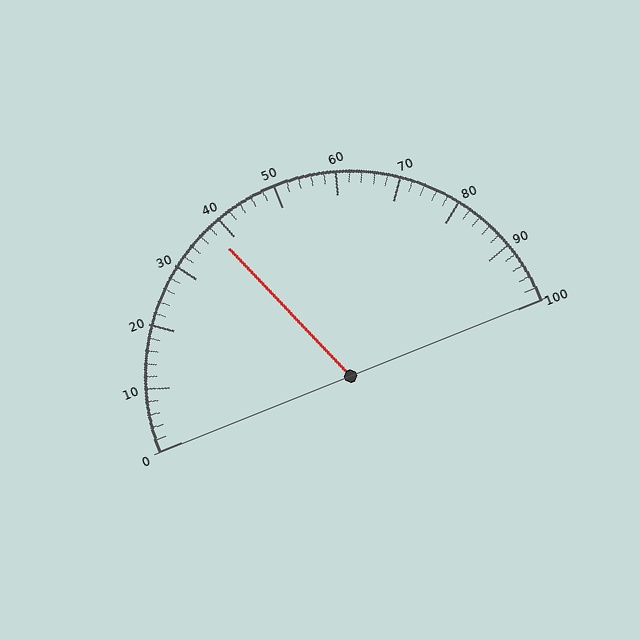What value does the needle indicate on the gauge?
The needle indicates approximately 38.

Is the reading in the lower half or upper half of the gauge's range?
The reading is in the lower half of the range (0 to 100).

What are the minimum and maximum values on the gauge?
The gauge ranges from 0 to 100.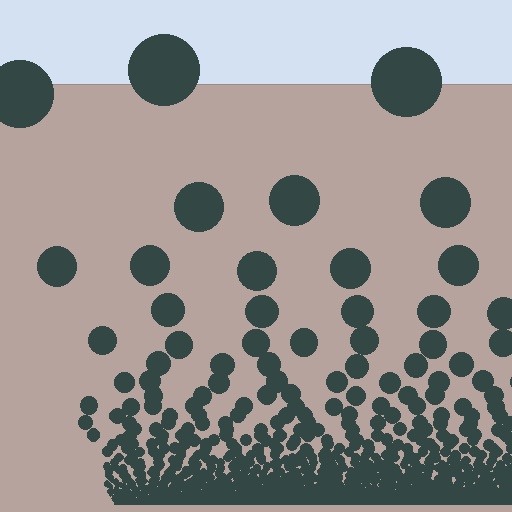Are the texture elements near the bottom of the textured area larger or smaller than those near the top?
Smaller. The gradient is inverted — elements near the bottom are smaller and denser.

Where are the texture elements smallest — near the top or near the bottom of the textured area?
Near the bottom.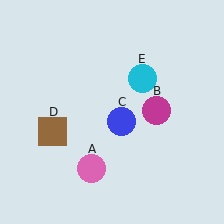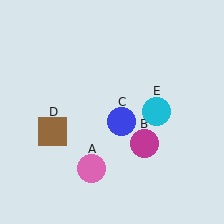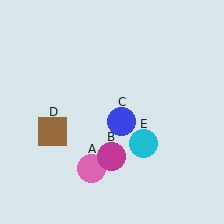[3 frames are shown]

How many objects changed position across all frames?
2 objects changed position: magenta circle (object B), cyan circle (object E).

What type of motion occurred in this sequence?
The magenta circle (object B), cyan circle (object E) rotated clockwise around the center of the scene.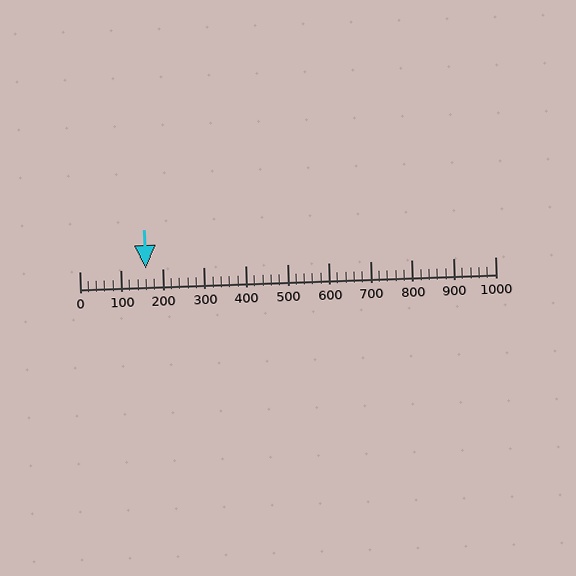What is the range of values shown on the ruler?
The ruler shows values from 0 to 1000.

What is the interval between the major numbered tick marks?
The major tick marks are spaced 100 units apart.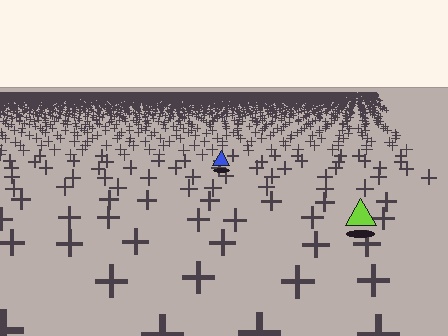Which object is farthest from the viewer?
The blue triangle is farthest from the viewer. It appears smaller and the ground texture around it is denser.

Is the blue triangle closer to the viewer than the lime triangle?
No. The lime triangle is closer — you can tell from the texture gradient: the ground texture is coarser near it.